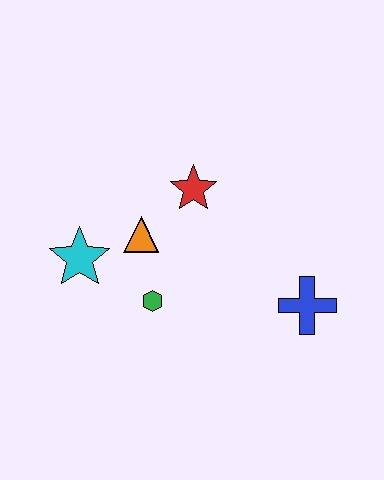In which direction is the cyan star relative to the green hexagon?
The cyan star is to the left of the green hexagon.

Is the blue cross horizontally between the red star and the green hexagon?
No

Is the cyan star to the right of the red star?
No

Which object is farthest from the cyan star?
The blue cross is farthest from the cyan star.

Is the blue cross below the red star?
Yes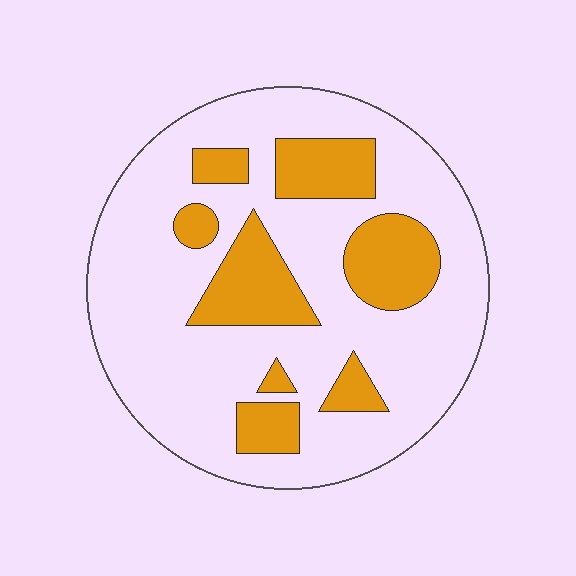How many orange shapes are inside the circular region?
8.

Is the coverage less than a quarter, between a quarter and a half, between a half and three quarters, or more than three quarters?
Less than a quarter.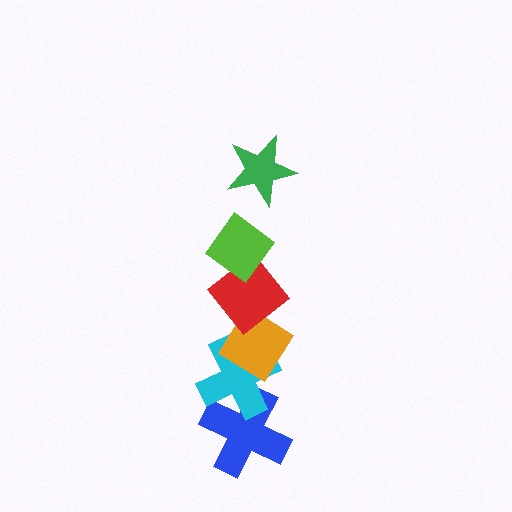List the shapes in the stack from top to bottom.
From top to bottom: the green star, the lime diamond, the red diamond, the orange diamond, the cyan cross, the blue cross.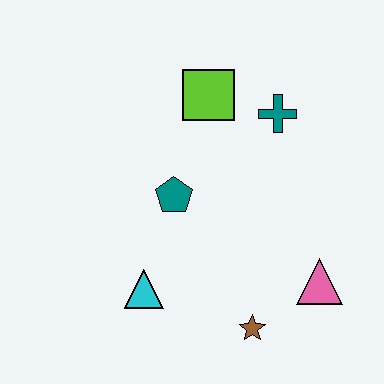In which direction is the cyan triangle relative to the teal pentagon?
The cyan triangle is below the teal pentagon.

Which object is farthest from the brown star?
The lime square is farthest from the brown star.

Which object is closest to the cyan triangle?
The teal pentagon is closest to the cyan triangle.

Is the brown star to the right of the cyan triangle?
Yes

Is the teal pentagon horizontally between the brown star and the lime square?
No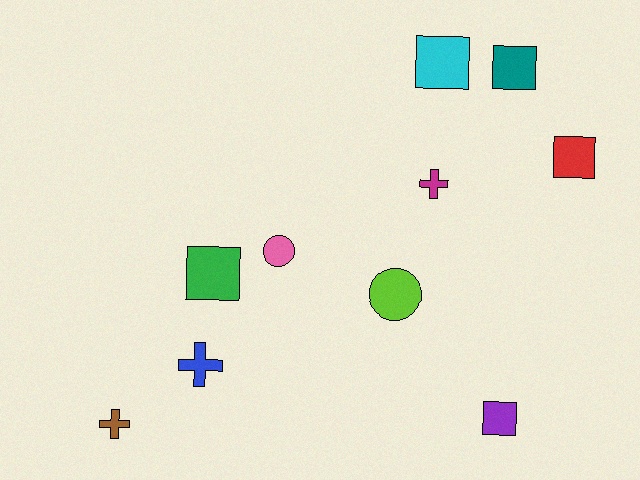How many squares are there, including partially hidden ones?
There are 5 squares.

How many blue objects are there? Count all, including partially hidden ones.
There is 1 blue object.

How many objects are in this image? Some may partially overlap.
There are 10 objects.